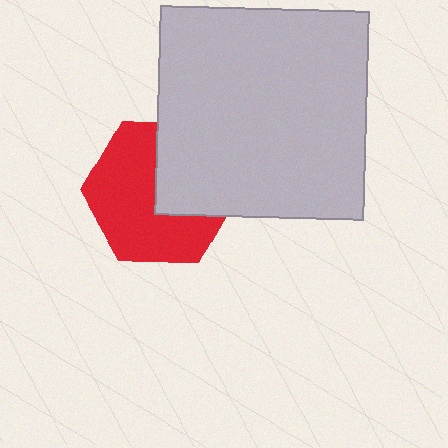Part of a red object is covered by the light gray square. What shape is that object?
It is a hexagon.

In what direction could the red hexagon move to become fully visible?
The red hexagon could move toward the lower-left. That would shift it out from behind the light gray square entirely.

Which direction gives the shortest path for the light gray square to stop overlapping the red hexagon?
Moving toward the upper-right gives the shortest separation.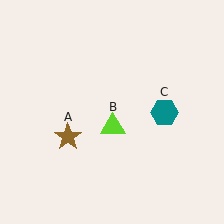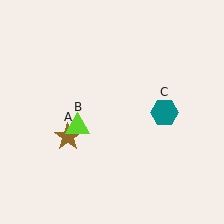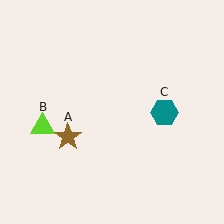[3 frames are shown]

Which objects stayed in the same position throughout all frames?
Brown star (object A) and teal hexagon (object C) remained stationary.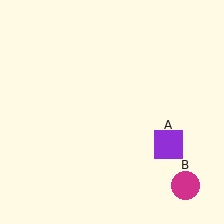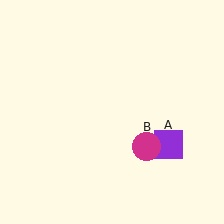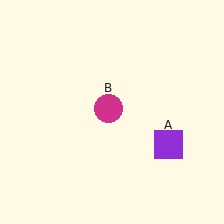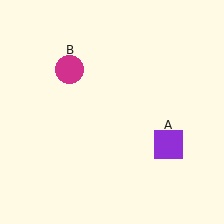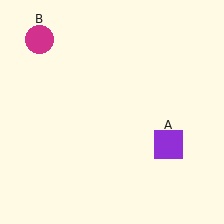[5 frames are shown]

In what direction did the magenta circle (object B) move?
The magenta circle (object B) moved up and to the left.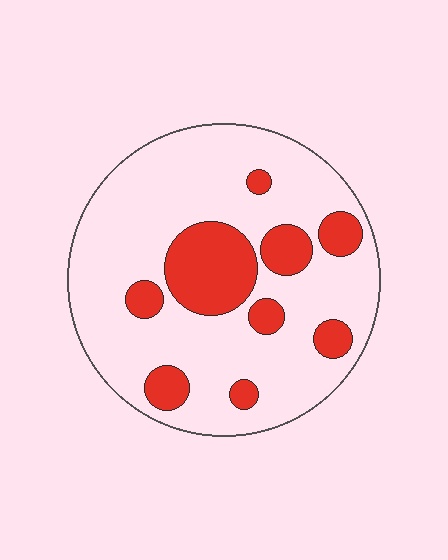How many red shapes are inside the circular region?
9.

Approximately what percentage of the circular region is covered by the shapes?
Approximately 20%.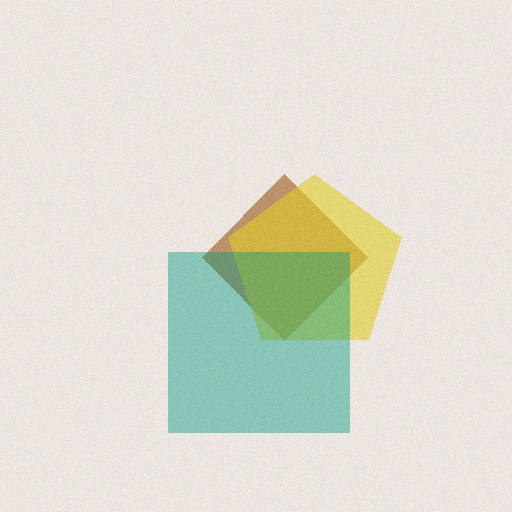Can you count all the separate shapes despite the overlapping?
Yes, there are 3 separate shapes.